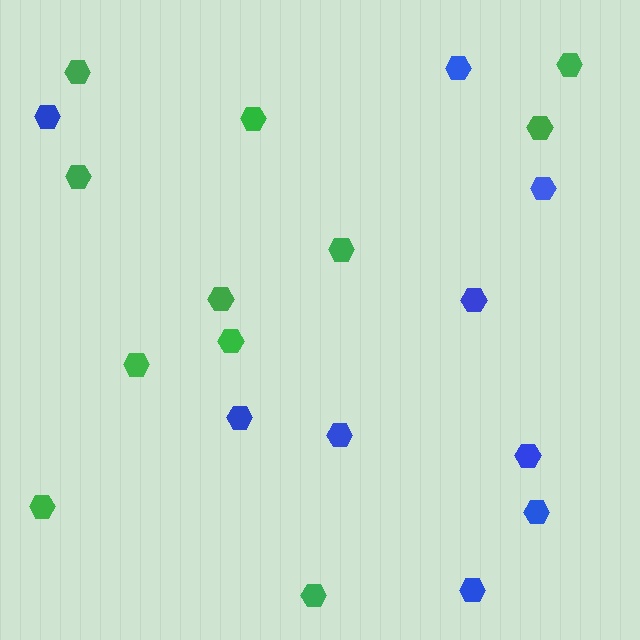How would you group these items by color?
There are 2 groups: one group of blue hexagons (9) and one group of green hexagons (11).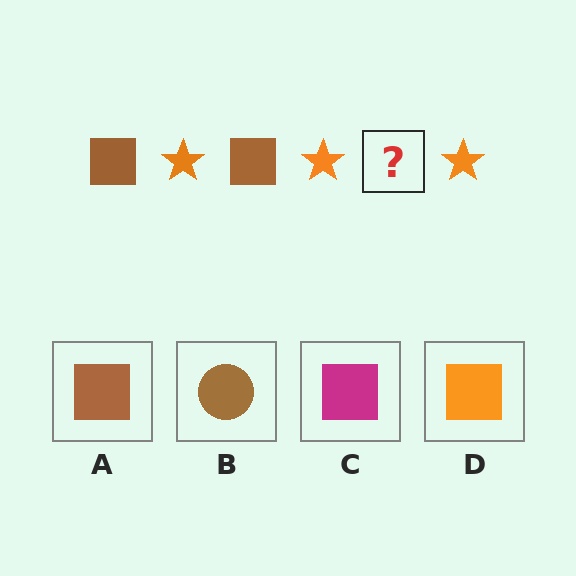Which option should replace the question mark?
Option A.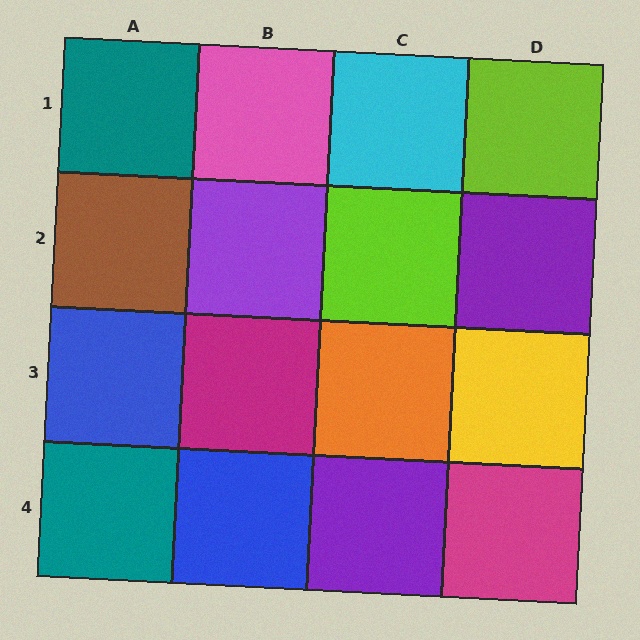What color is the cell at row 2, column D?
Purple.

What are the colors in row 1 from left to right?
Teal, pink, cyan, lime.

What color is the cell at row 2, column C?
Lime.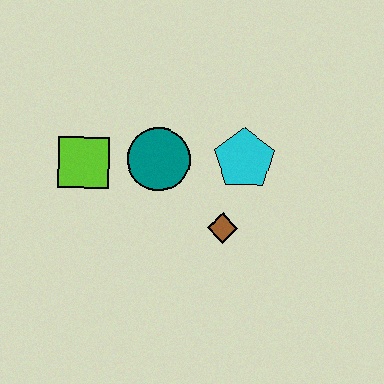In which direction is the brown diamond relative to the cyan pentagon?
The brown diamond is below the cyan pentagon.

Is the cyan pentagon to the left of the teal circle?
No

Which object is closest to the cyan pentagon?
The brown diamond is closest to the cyan pentagon.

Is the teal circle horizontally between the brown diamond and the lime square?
Yes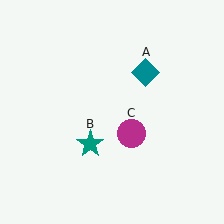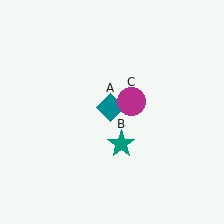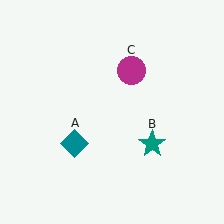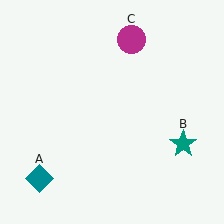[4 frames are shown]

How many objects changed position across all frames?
3 objects changed position: teal diamond (object A), teal star (object B), magenta circle (object C).